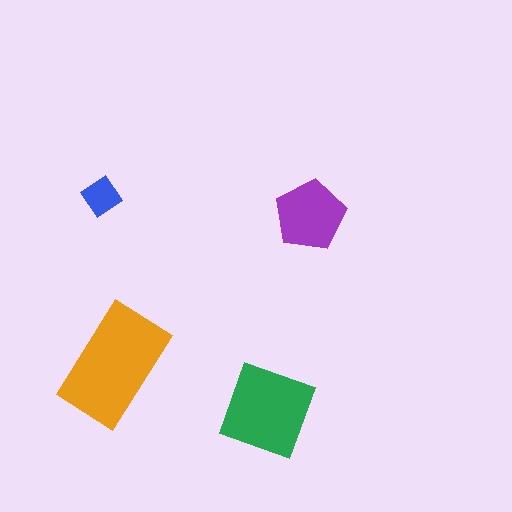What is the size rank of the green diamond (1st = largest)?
2nd.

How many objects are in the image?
There are 4 objects in the image.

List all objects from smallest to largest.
The blue diamond, the purple pentagon, the green diamond, the orange rectangle.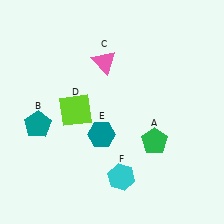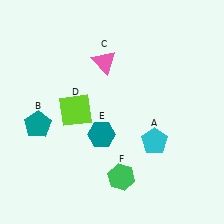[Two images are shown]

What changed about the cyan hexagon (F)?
In Image 1, F is cyan. In Image 2, it changed to green.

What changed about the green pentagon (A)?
In Image 1, A is green. In Image 2, it changed to cyan.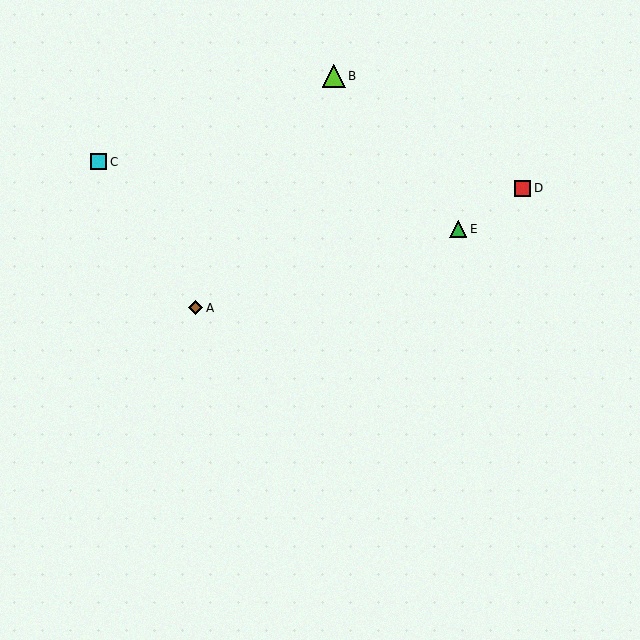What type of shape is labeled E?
Shape E is a green triangle.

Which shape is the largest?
The lime triangle (labeled B) is the largest.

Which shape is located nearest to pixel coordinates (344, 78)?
The lime triangle (labeled B) at (334, 76) is nearest to that location.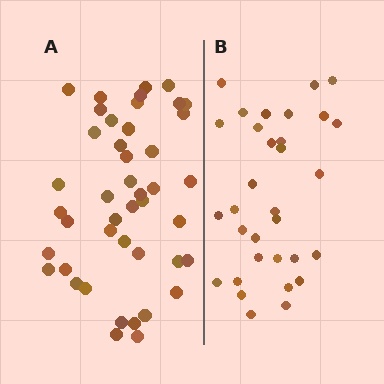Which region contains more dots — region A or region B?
Region A (the left region) has more dots.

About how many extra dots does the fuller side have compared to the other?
Region A has roughly 12 or so more dots than region B.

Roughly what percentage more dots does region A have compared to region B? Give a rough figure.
About 40% more.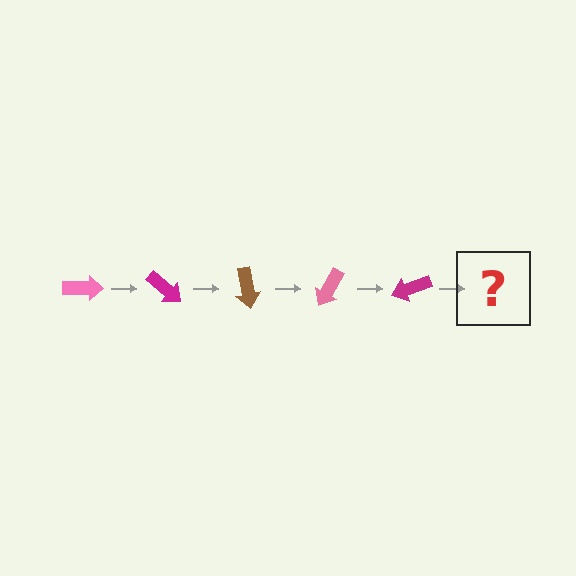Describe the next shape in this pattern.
It should be a brown arrow, rotated 200 degrees from the start.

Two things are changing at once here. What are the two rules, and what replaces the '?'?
The two rules are that it rotates 40 degrees each step and the color cycles through pink, magenta, and brown. The '?' should be a brown arrow, rotated 200 degrees from the start.